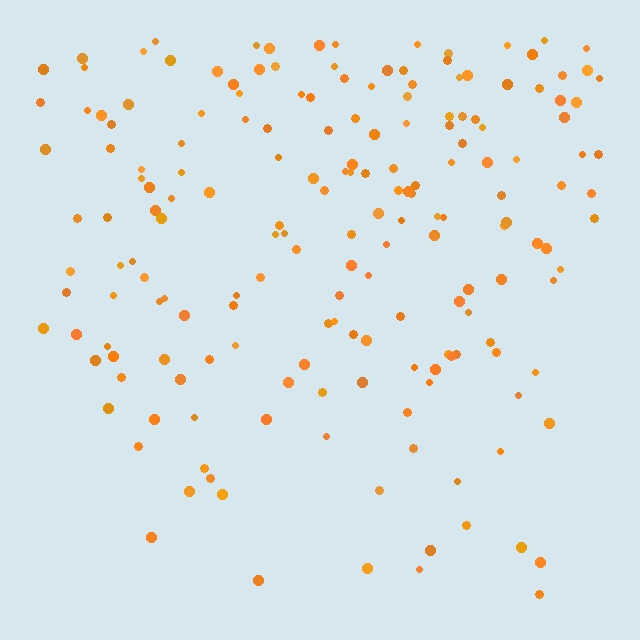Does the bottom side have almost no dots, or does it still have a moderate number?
Still a moderate number, just noticeably fewer than the top.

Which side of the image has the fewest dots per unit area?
The bottom.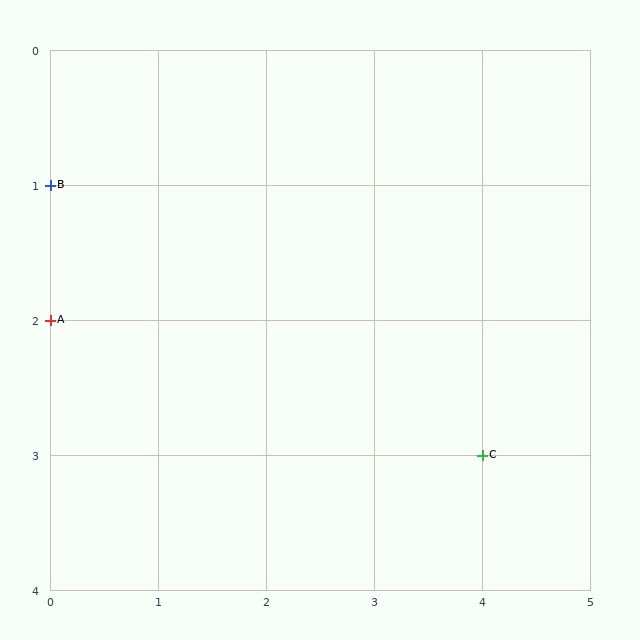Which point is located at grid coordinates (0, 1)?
Point B is at (0, 1).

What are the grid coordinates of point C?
Point C is at grid coordinates (4, 3).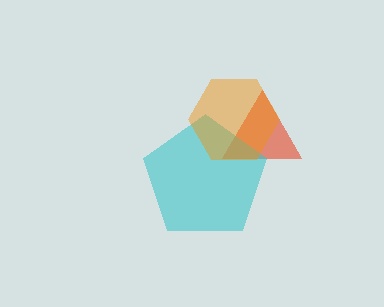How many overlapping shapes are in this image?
There are 3 overlapping shapes in the image.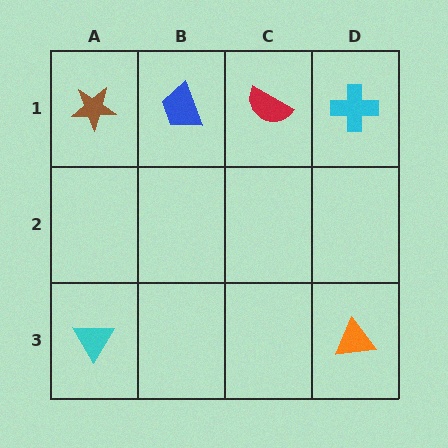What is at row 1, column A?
A brown star.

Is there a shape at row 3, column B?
No, that cell is empty.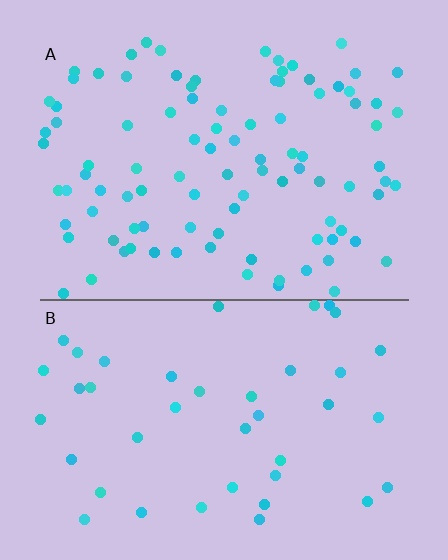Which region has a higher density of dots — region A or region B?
A (the top).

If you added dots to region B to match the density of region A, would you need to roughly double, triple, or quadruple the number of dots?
Approximately double.